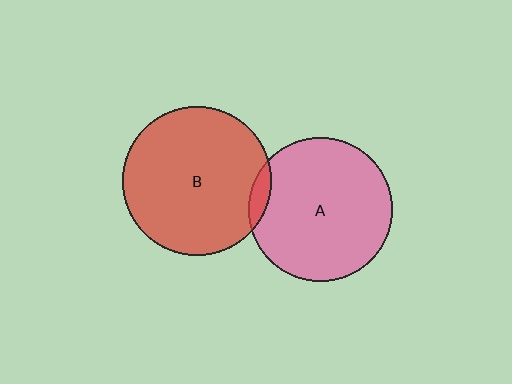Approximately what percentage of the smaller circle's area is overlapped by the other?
Approximately 5%.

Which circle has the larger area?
Circle B (red).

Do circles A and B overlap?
Yes.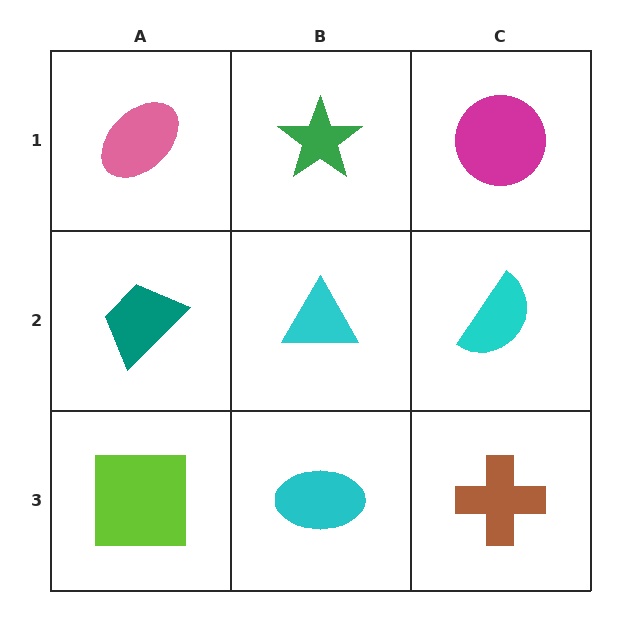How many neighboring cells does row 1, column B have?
3.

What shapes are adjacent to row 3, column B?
A cyan triangle (row 2, column B), a lime square (row 3, column A), a brown cross (row 3, column C).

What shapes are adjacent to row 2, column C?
A magenta circle (row 1, column C), a brown cross (row 3, column C), a cyan triangle (row 2, column B).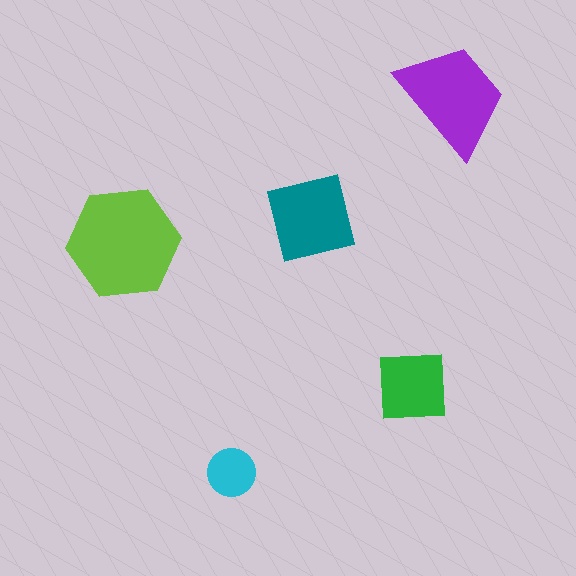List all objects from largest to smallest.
The lime hexagon, the purple trapezoid, the teal square, the green square, the cyan circle.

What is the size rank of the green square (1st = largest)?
4th.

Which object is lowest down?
The cyan circle is bottommost.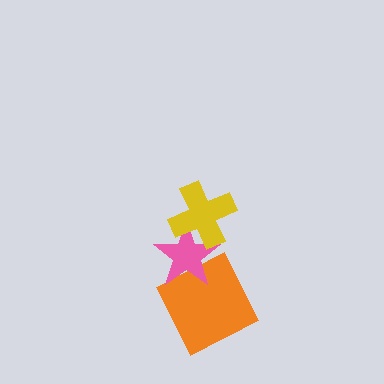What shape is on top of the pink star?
The yellow cross is on top of the pink star.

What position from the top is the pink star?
The pink star is 2nd from the top.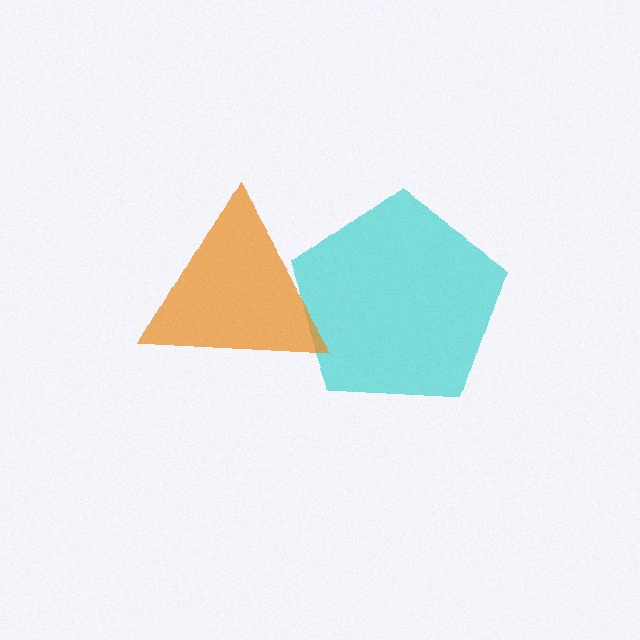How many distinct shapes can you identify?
There are 2 distinct shapes: a cyan pentagon, an orange triangle.